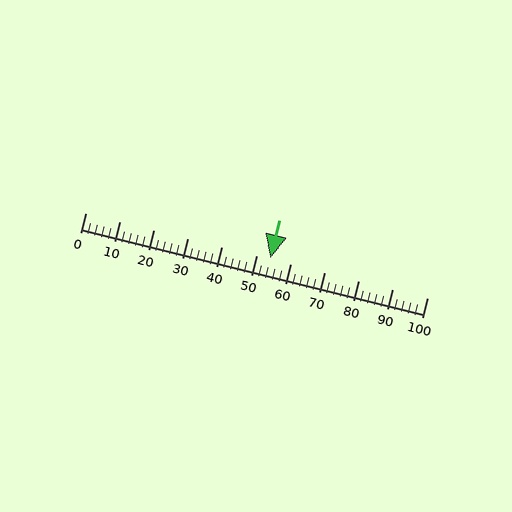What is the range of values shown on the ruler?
The ruler shows values from 0 to 100.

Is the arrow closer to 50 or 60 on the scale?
The arrow is closer to 50.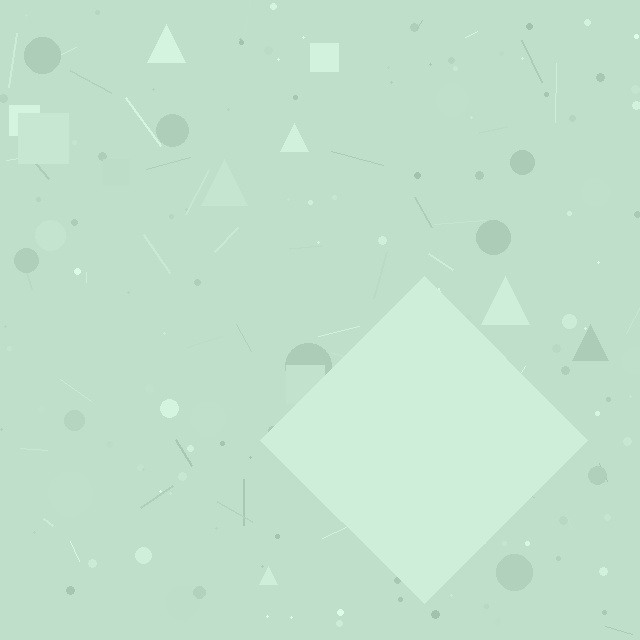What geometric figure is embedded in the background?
A diamond is embedded in the background.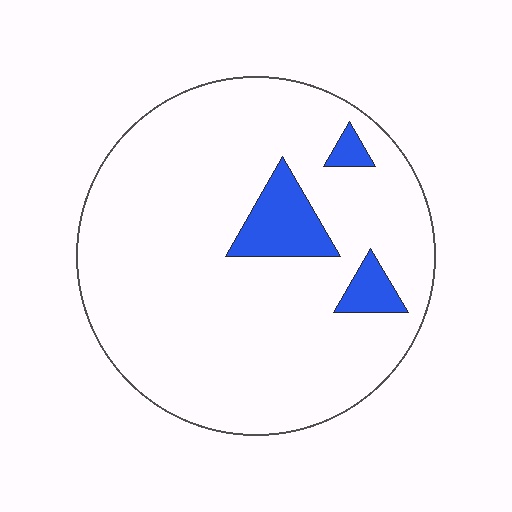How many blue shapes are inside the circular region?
3.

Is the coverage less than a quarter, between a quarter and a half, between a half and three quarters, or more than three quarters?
Less than a quarter.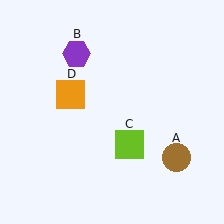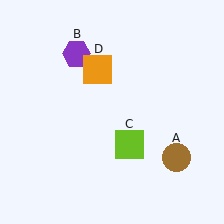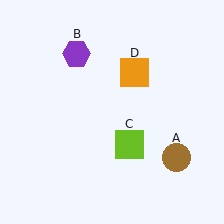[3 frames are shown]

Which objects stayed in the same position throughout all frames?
Brown circle (object A) and purple hexagon (object B) and lime square (object C) remained stationary.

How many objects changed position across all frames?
1 object changed position: orange square (object D).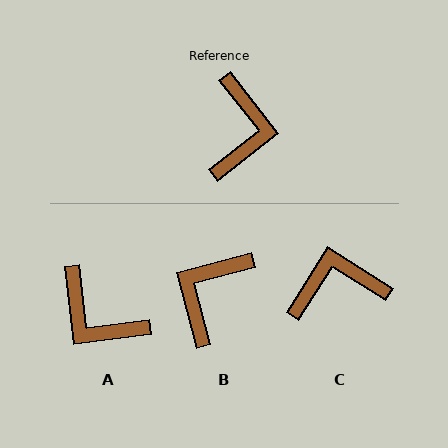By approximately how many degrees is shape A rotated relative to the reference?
Approximately 121 degrees clockwise.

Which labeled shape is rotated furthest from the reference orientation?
B, about 157 degrees away.